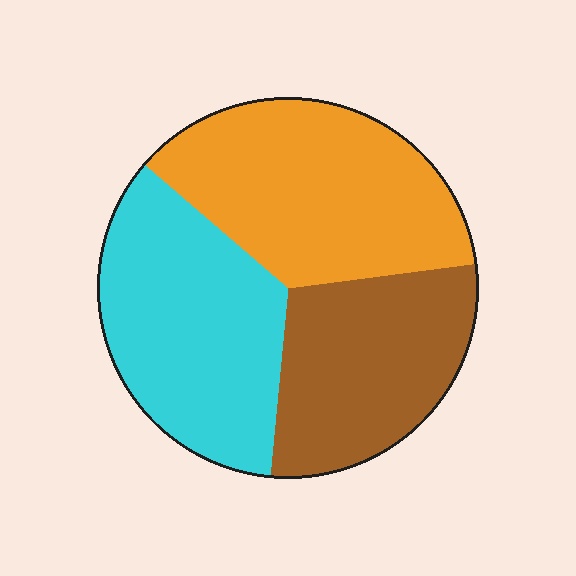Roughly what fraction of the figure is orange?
Orange covers 37% of the figure.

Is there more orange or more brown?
Orange.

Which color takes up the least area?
Brown, at roughly 30%.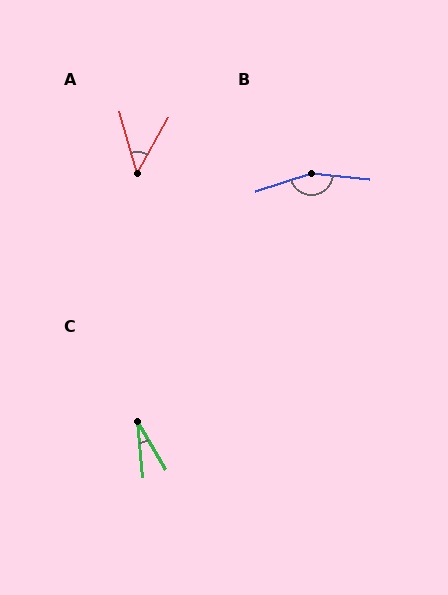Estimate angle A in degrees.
Approximately 45 degrees.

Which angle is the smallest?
C, at approximately 25 degrees.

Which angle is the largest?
B, at approximately 157 degrees.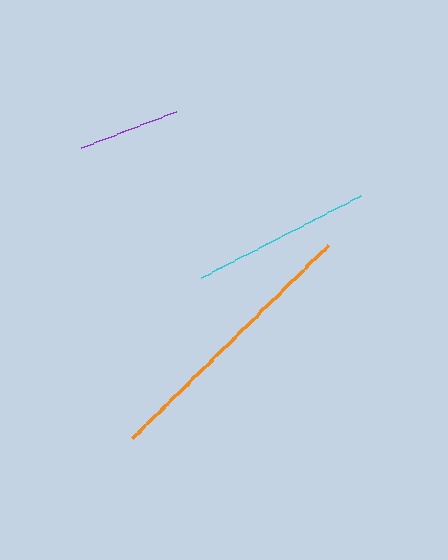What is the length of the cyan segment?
The cyan segment is approximately 179 pixels long.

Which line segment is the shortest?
The purple line is the shortest at approximately 101 pixels.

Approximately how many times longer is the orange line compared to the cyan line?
The orange line is approximately 1.5 times the length of the cyan line.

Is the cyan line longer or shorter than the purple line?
The cyan line is longer than the purple line.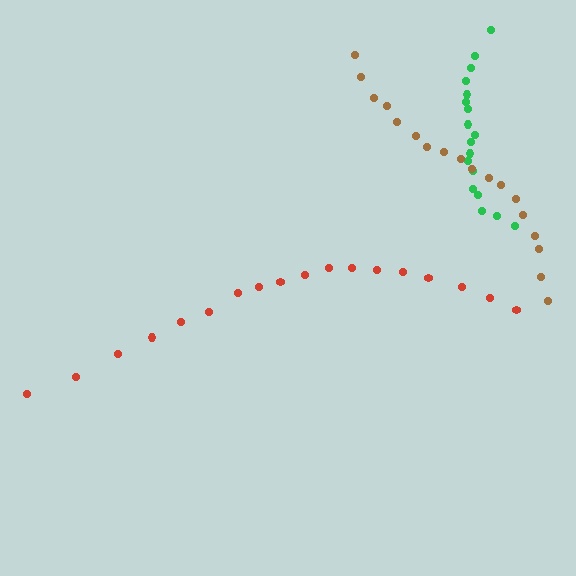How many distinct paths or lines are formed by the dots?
There are 3 distinct paths.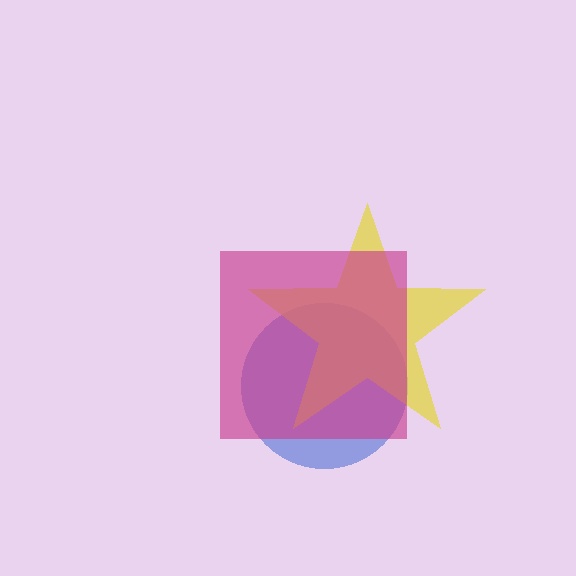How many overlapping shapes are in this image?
There are 3 overlapping shapes in the image.